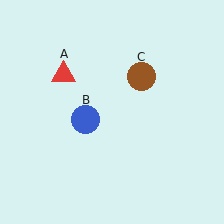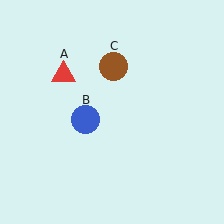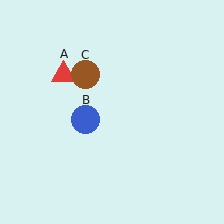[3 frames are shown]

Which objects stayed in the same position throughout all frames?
Red triangle (object A) and blue circle (object B) remained stationary.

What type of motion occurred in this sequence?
The brown circle (object C) rotated counterclockwise around the center of the scene.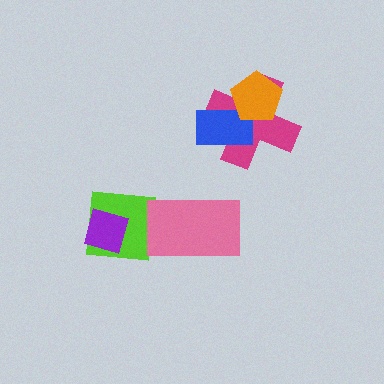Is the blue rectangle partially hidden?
Yes, it is partially covered by another shape.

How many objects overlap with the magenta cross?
2 objects overlap with the magenta cross.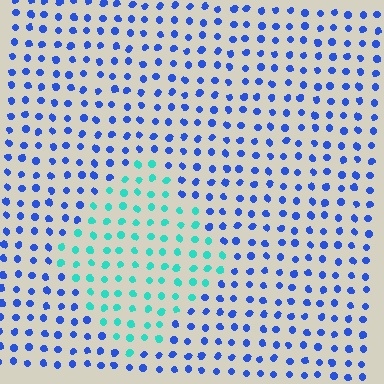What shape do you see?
I see a diamond.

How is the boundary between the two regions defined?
The boundary is defined purely by a slight shift in hue (about 55 degrees). Spacing, size, and orientation are identical on both sides.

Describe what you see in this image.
The image is filled with small blue elements in a uniform arrangement. A diamond-shaped region is visible where the elements are tinted to a slightly different hue, forming a subtle color boundary.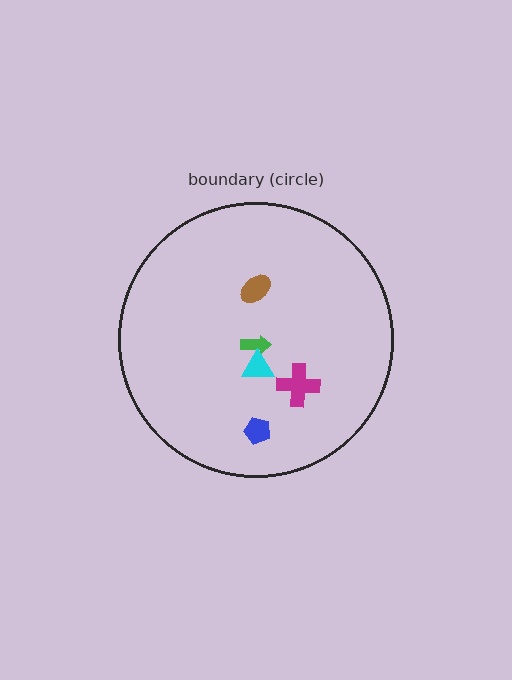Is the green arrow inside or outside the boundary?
Inside.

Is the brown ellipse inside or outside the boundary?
Inside.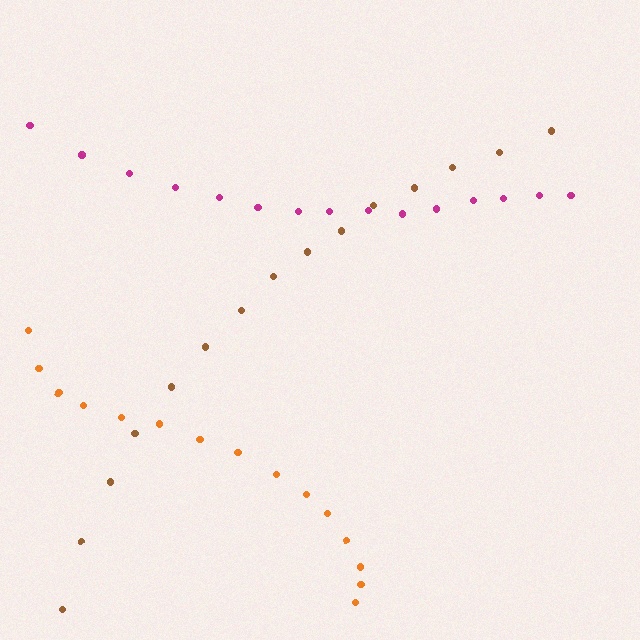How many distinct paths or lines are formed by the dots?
There are 3 distinct paths.